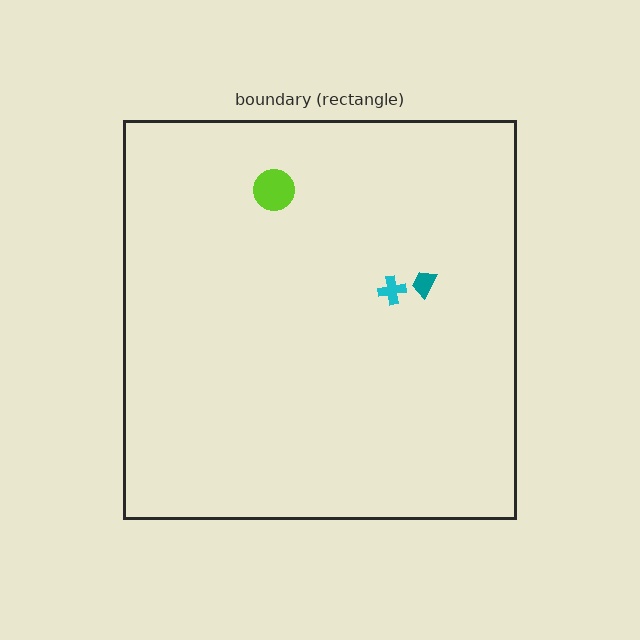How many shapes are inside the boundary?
3 inside, 0 outside.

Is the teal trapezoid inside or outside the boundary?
Inside.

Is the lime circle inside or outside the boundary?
Inside.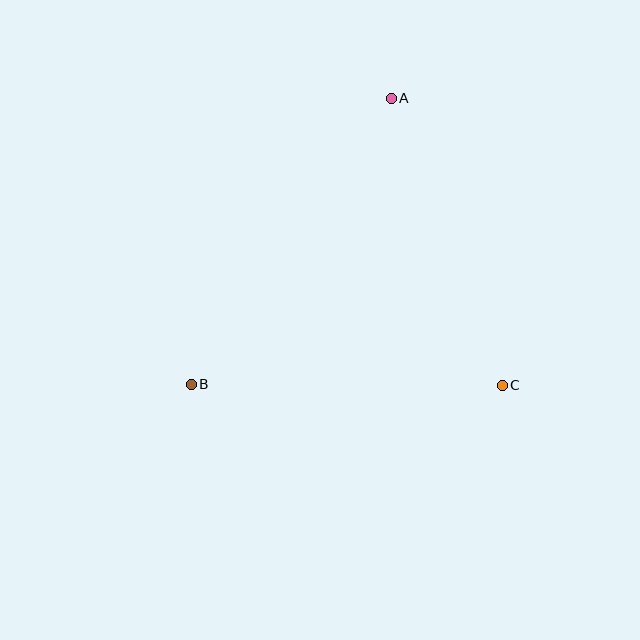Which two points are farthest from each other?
Points A and B are farthest from each other.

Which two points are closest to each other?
Points A and C are closest to each other.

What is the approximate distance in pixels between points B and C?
The distance between B and C is approximately 311 pixels.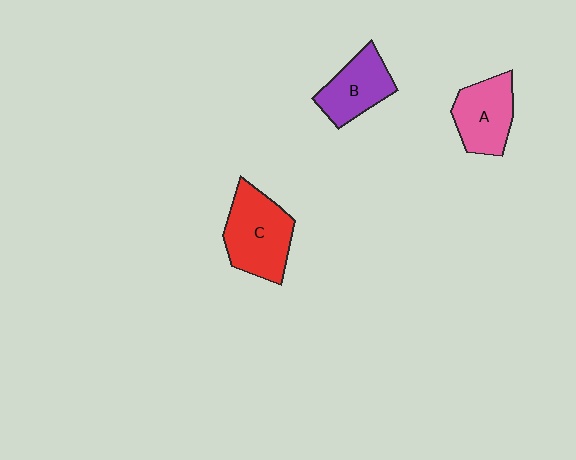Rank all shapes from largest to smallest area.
From largest to smallest: C (red), A (pink), B (purple).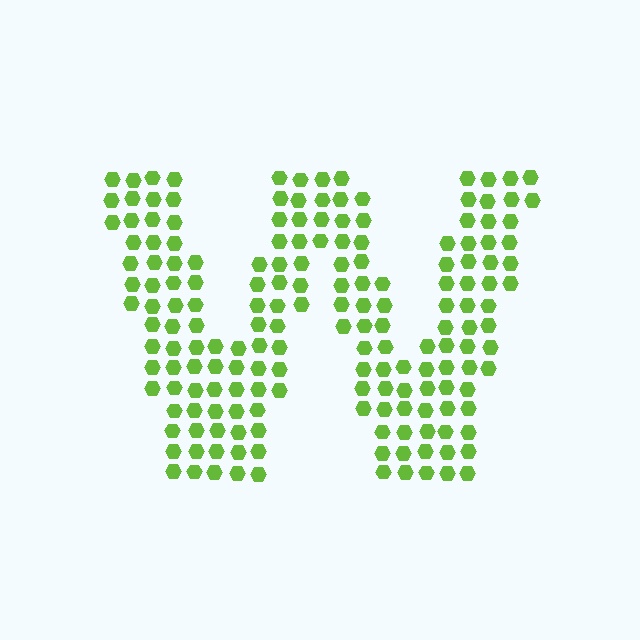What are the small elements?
The small elements are hexagons.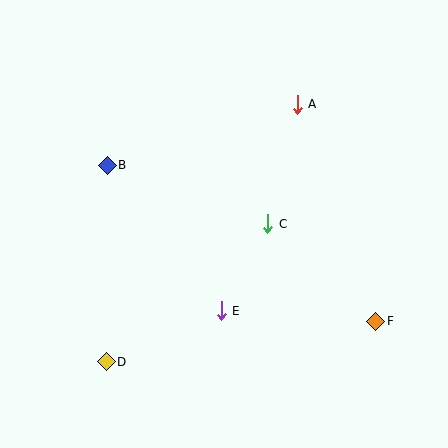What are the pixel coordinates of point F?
Point F is at (376, 321).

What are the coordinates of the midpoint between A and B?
The midpoint between A and B is at (202, 135).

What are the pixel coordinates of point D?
Point D is at (106, 362).